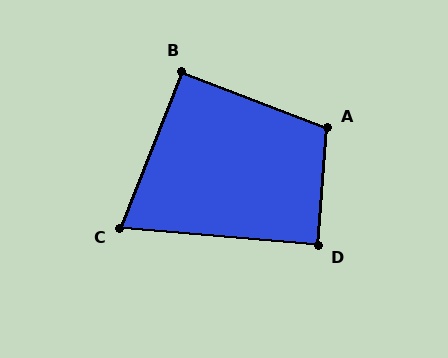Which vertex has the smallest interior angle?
C, at approximately 73 degrees.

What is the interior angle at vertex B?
Approximately 91 degrees (approximately right).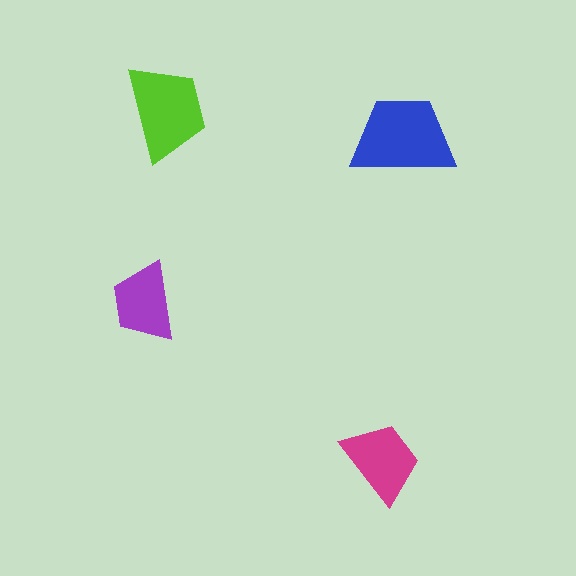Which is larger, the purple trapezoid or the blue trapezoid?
The blue one.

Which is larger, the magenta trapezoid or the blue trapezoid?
The blue one.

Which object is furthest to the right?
The blue trapezoid is rightmost.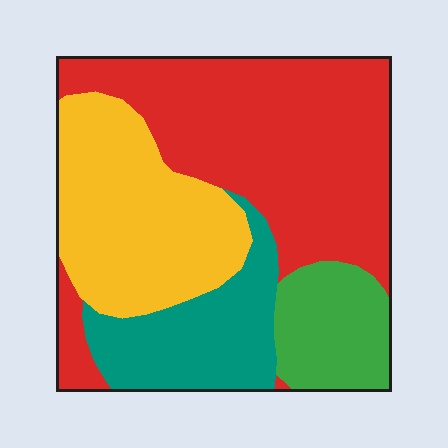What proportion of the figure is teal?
Teal covers 17% of the figure.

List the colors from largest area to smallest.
From largest to smallest: red, yellow, teal, green.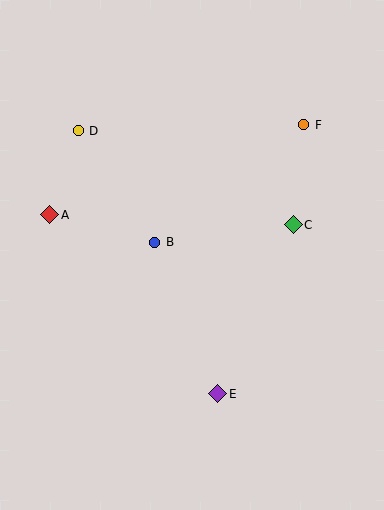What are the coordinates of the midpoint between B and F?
The midpoint between B and F is at (229, 184).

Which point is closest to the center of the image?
Point B at (155, 242) is closest to the center.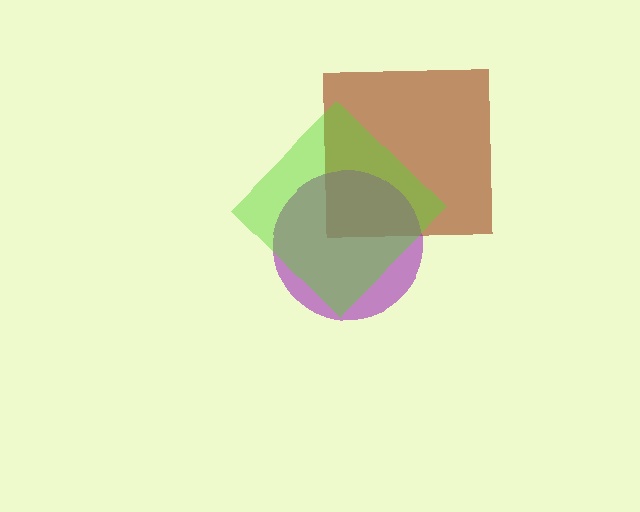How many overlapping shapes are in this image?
There are 3 overlapping shapes in the image.